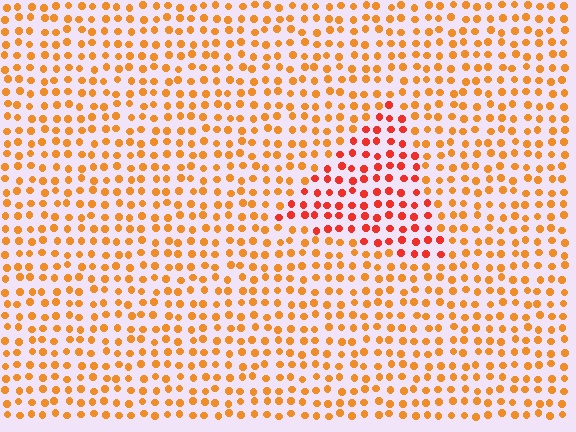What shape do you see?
I see a triangle.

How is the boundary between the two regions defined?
The boundary is defined purely by a slight shift in hue (about 29 degrees). Spacing, size, and orientation are identical on both sides.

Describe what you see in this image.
The image is filled with small orange elements in a uniform arrangement. A triangle-shaped region is visible where the elements are tinted to a slightly different hue, forming a subtle color boundary.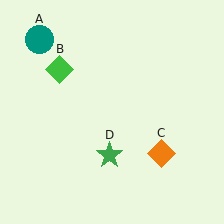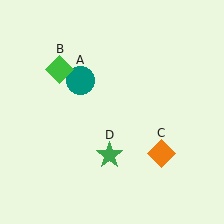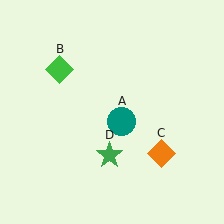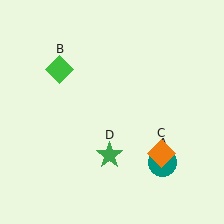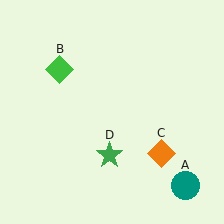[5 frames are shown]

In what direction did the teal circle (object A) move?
The teal circle (object A) moved down and to the right.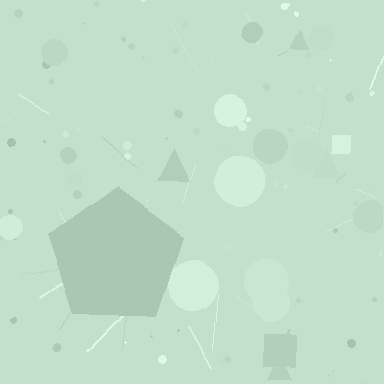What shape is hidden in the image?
A pentagon is hidden in the image.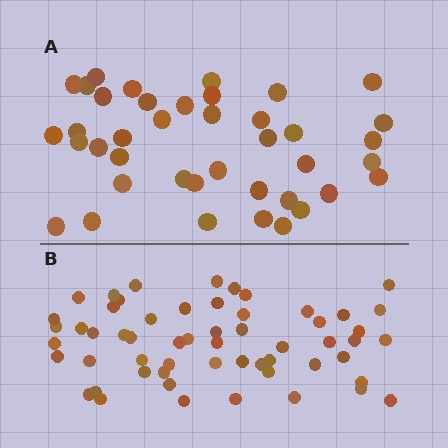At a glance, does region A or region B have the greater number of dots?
Region B (the bottom region) has more dots.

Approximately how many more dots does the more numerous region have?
Region B has approximately 15 more dots than region A.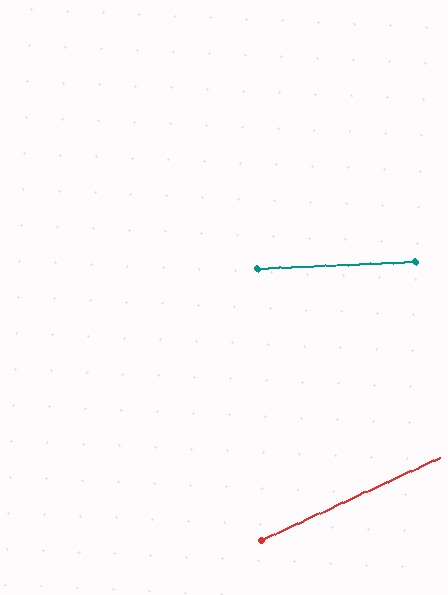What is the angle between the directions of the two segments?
Approximately 22 degrees.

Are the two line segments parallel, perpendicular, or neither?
Neither parallel nor perpendicular — they differ by about 22°.